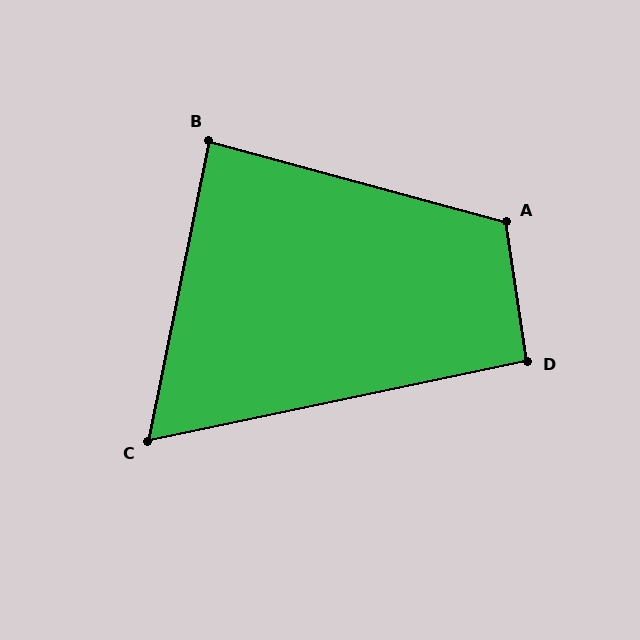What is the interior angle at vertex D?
Approximately 94 degrees (approximately right).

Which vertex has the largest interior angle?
A, at approximately 113 degrees.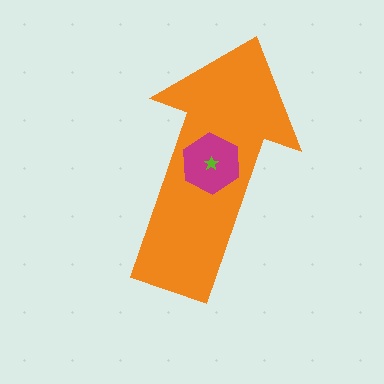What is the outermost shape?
The orange arrow.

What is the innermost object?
The lime star.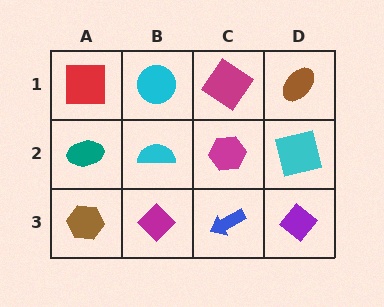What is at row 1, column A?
A red square.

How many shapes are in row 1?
4 shapes.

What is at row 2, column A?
A teal ellipse.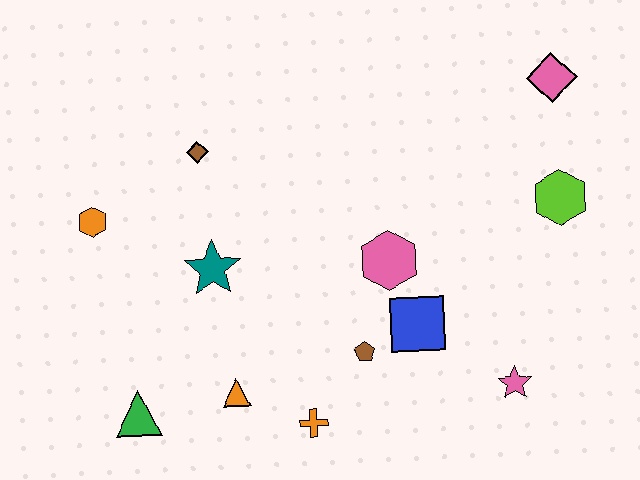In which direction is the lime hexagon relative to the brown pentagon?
The lime hexagon is to the right of the brown pentagon.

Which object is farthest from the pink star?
The orange hexagon is farthest from the pink star.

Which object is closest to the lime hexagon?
The pink diamond is closest to the lime hexagon.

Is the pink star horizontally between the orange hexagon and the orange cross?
No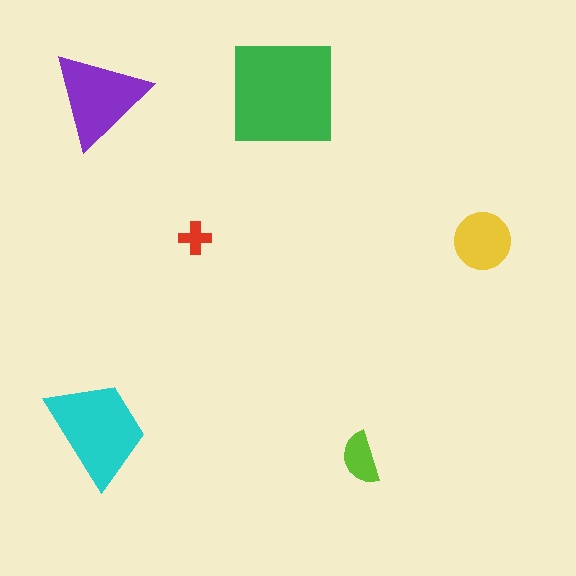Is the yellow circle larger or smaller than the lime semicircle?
Larger.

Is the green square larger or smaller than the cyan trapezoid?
Larger.